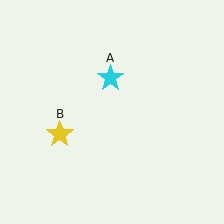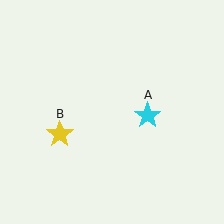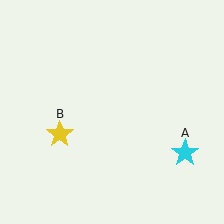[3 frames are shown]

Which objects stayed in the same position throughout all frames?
Yellow star (object B) remained stationary.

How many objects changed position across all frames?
1 object changed position: cyan star (object A).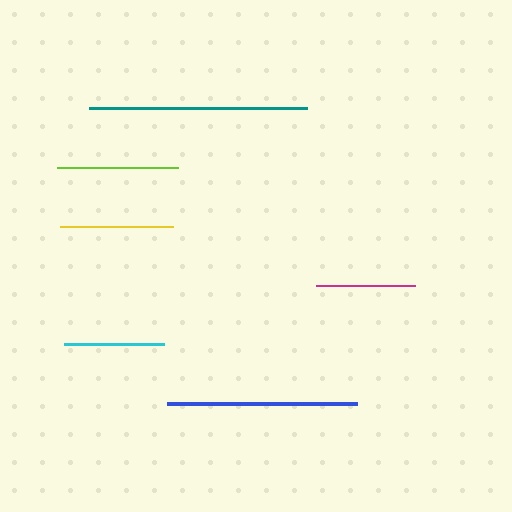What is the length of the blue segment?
The blue segment is approximately 190 pixels long.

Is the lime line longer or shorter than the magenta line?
The lime line is longer than the magenta line.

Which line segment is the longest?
The teal line is the longest at approximately 219 pixels.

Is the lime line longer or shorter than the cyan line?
The lime line is longer than the cyan line.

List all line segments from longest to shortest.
From longest to shortest: teal, blue, lime, yellow, cyan, magenta.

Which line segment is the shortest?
The magenta line is the shortest at approximately 99 pixels.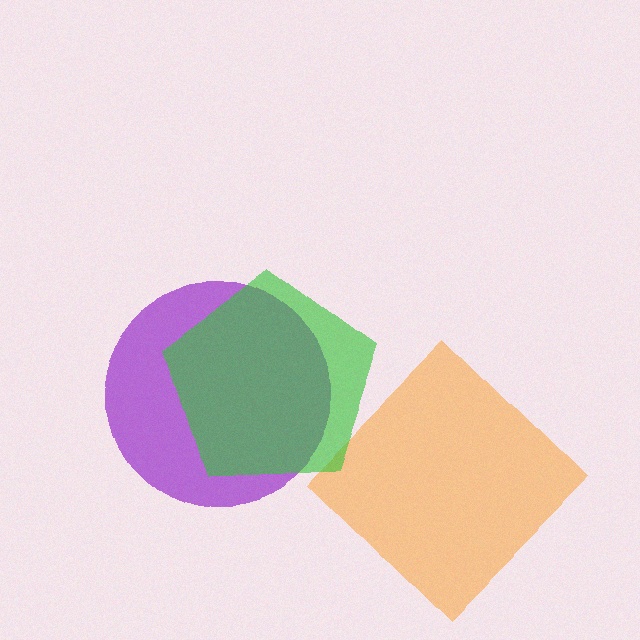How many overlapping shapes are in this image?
There are 3 overlapping shapes in the image.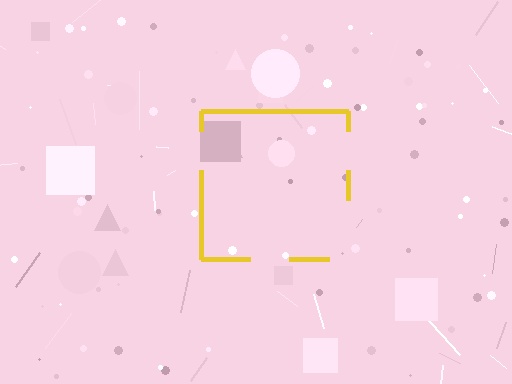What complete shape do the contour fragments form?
The contour fragments form a square.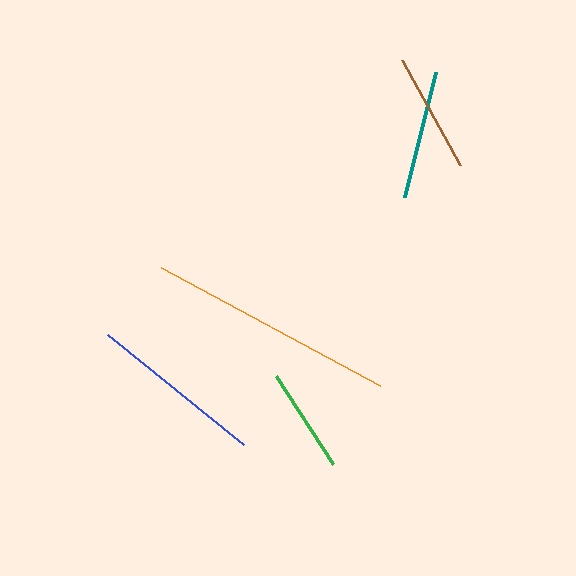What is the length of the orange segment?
The orange segment is approximately 249 pixels long.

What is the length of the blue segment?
The blue segment is approximately 175 pixels long.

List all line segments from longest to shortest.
From longest to shortest: orange, blue, teal, brown, green.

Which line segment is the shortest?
The green line is the shortest at approximately 105 pixels.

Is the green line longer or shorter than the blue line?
The blue line is longer than the green line.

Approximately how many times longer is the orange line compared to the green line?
The orange line is approximately 2.4 times the length of the green line.